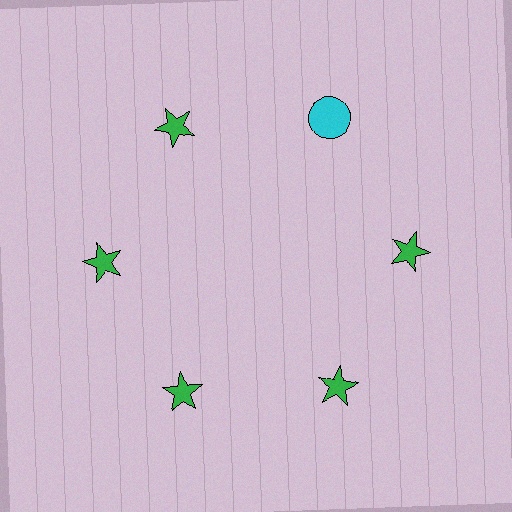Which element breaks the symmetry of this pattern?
The cyan circle at roughly the 1 o'clock position breaks the symmetry. All other shapes are green stars.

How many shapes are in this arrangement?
There are 6 shapes arranged in a ring pattern.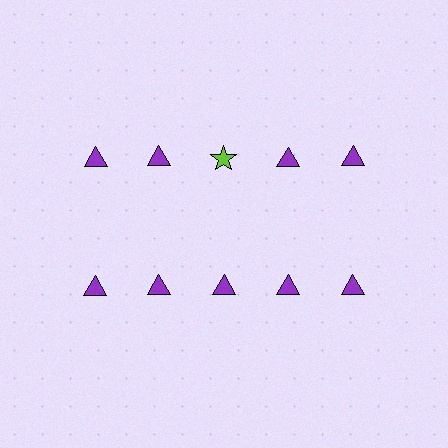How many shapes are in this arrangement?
There are 10 shapes arranged in a grid pattern.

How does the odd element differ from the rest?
It differs in both color (lime instead of purple) and shape (star instead of triangle).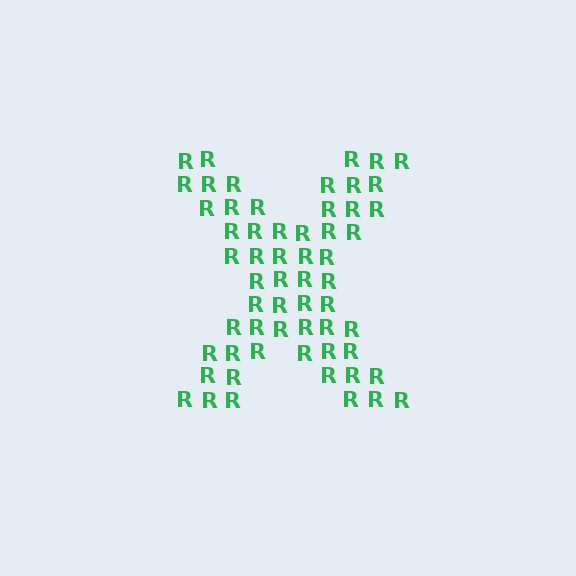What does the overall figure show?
The overall figure shows the letter X.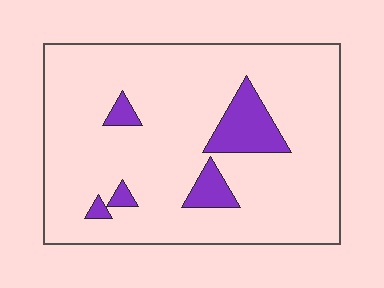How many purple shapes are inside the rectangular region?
5.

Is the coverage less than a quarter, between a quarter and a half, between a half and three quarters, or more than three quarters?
Less than a quarter.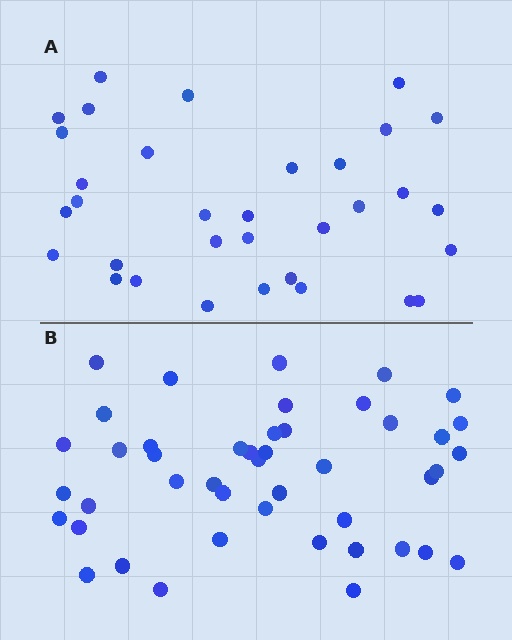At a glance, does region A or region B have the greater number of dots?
Region B (the bottom region) has more dots.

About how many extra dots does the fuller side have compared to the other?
Region B has roughly 12 or so more dots than region A.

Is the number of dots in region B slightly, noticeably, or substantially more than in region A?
Region B has noticeably more, but not dramatically so. The ratio is roughly 1.4 to 1.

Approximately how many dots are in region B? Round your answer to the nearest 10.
About 40 dots. (The exact count is 45, which rounds to 40.)